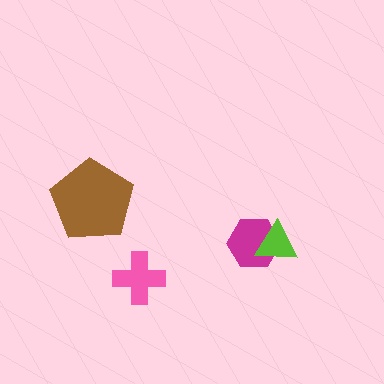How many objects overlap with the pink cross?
0 objects overlap with the pink cross.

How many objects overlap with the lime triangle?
1 object overlaps with the lime triangle.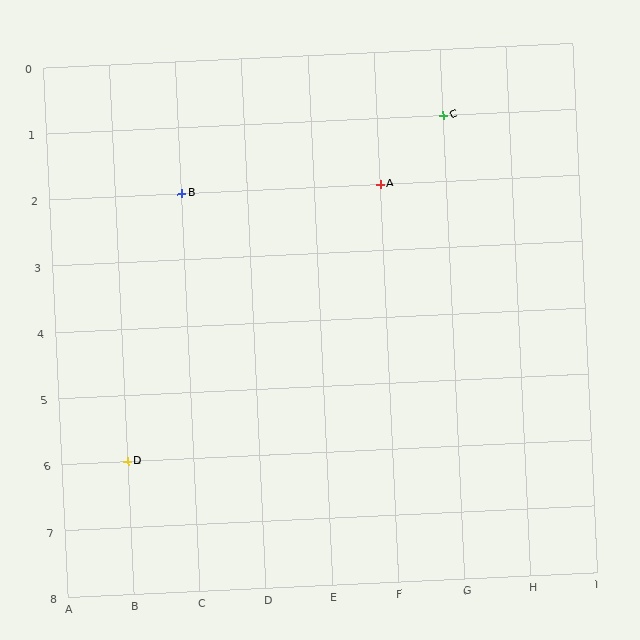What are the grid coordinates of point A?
Point A is at grid coordinates (F, 2).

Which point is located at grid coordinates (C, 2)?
Point B is at (C, 2).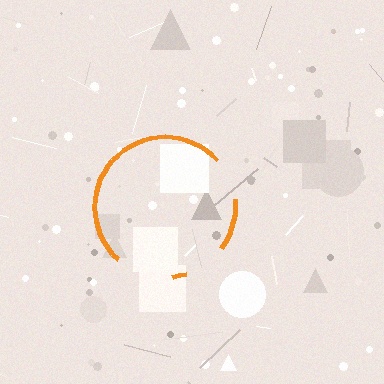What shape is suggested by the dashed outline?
The dashed outline suggests a circle.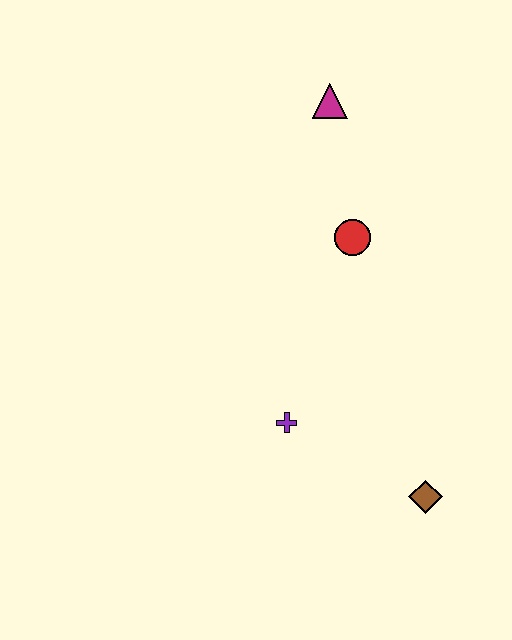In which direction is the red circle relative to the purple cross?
The red circle is above the purple cross.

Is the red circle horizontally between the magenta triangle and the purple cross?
No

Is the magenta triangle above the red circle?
Yes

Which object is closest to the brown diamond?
The purple cross is closest to the brown diamond.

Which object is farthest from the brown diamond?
The magenta triangle is farthest from the brown diamond.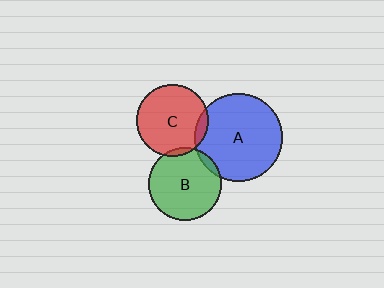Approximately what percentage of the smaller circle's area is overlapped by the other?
Approximately 5%.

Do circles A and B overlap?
Yes.